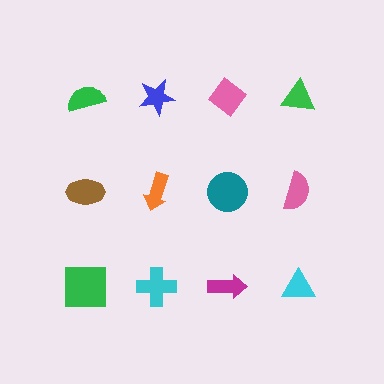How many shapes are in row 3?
4 shapes.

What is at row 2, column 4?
A pink semicircle.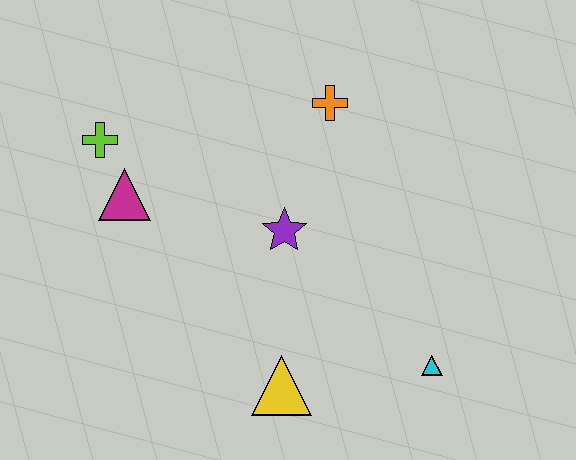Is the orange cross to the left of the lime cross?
No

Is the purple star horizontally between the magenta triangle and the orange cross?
Yes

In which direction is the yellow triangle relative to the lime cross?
The yellow triangle is below the lime cross.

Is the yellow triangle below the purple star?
Yes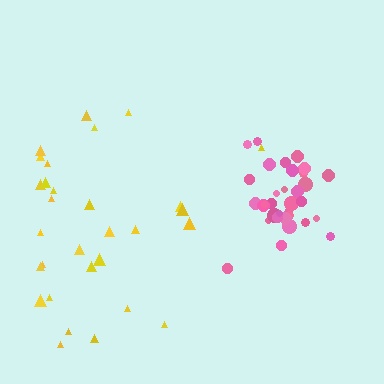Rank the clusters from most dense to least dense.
pink, yellow.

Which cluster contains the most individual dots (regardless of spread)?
Pink (33).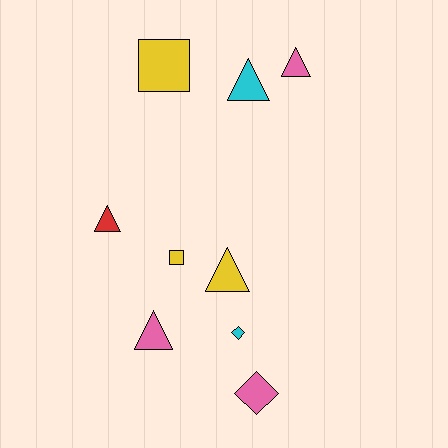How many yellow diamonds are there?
There are no yellow diamonds.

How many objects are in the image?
There are 9 objects.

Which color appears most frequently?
Pink, with 3 objects.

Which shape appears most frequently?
Triangle, with 5 objects.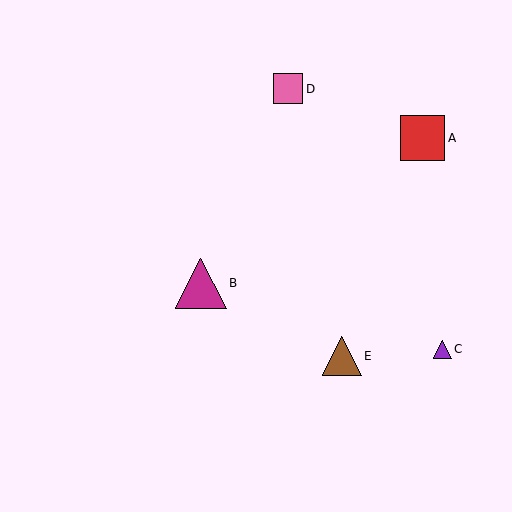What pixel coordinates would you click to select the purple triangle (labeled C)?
Click at (442, 349) to select the purple triangle C.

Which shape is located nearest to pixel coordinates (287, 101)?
The pink square (labeled D) at (288, 89) is nearest to that location.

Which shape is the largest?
The magenta triangle (labeled B) is the largest.